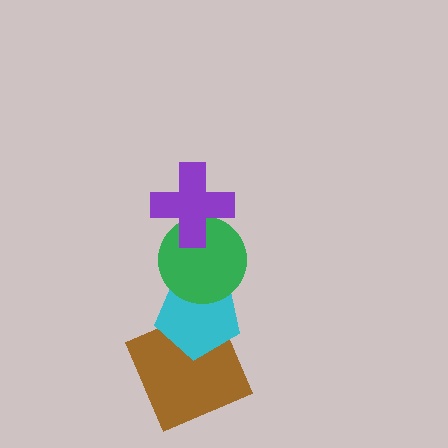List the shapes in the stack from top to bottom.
From top to bottom: the purple cross, the green circle, the cyan pentagon, the brown square.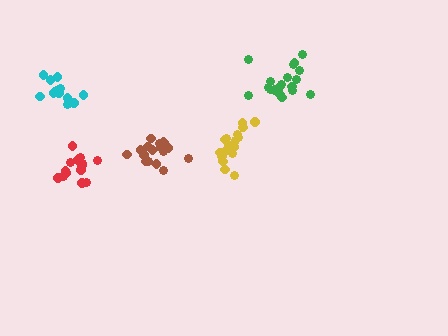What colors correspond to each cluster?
The clusters are colored: yellow, cyan, brown, green, red.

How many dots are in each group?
Group 1: 19 dots, Group 2: 13 dots, Group 3: 17 dots, Group 4: 19 dots, Group 5: 14 dots (82 total).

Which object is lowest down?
The red cluster is bottommost.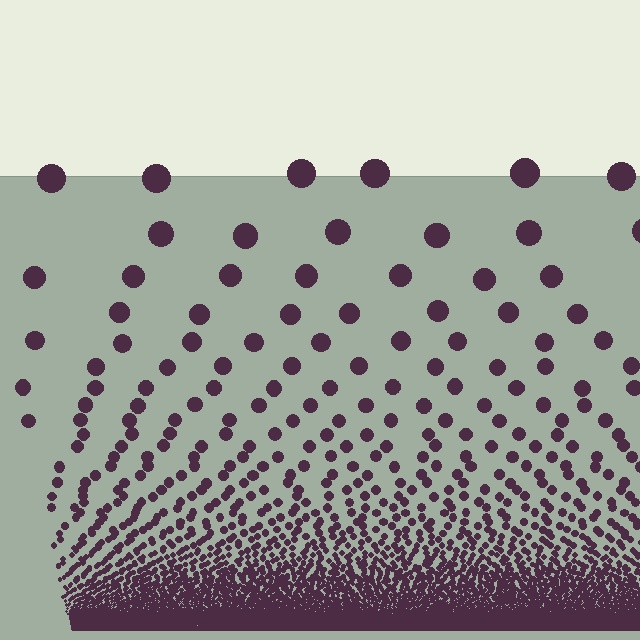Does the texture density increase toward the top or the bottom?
Density increases toward the bottom.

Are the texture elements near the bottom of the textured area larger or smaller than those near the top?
Smaller. The gradient is inverted — elements near the bottom are smaller and denser.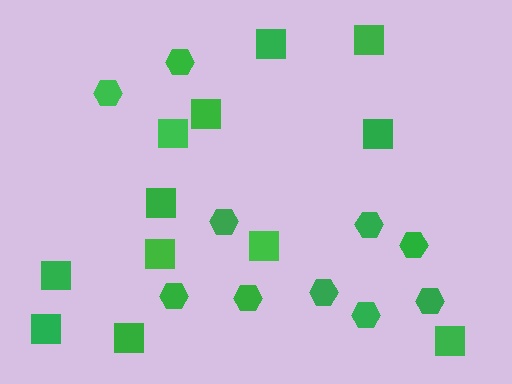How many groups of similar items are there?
There are 2 groups: one group of squares (12) and one group of hexagons (10).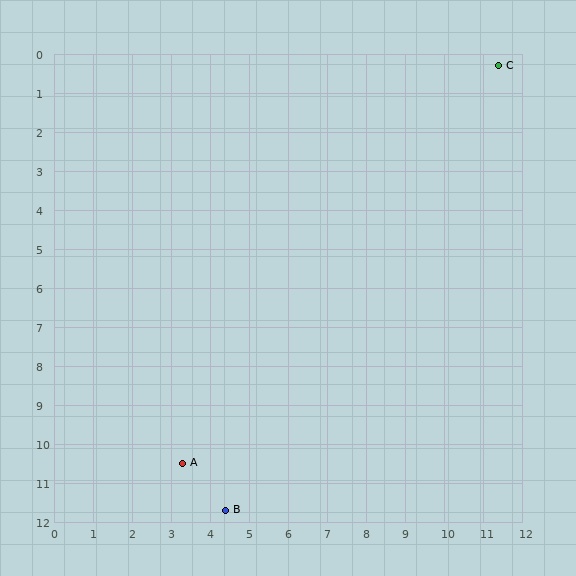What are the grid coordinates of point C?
Point C is at approximately (11.4, 0.3).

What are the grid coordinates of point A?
Point A is at approximately (3.3, 10.5).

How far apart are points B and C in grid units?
Points B and C are about 13.4 grid units apart.